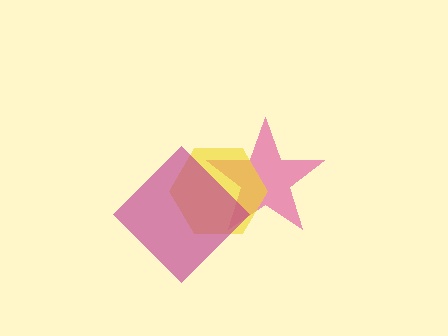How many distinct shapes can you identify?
There are 3 distinct shapes: a pink star, a yellow hexagon, a magenta diamond.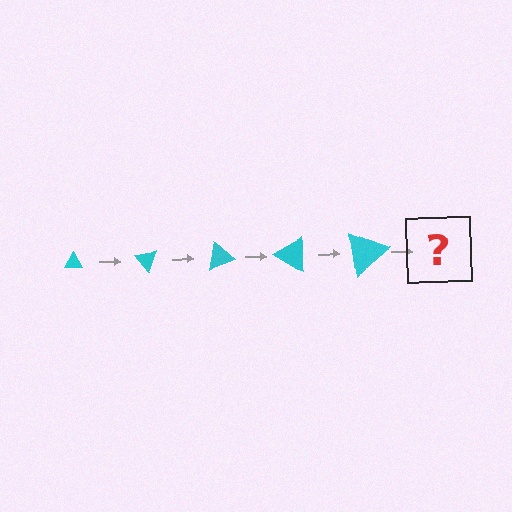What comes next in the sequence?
The next element should be a triangle, larger than the previous one and rotated 250 degrees from the start.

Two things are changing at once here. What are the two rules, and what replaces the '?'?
The two rules are that the triangle grows larger each step and it rotates 50 degrees each step. The '?' should be a triangle, larger than the previous one and rotated 250 degrees from the start.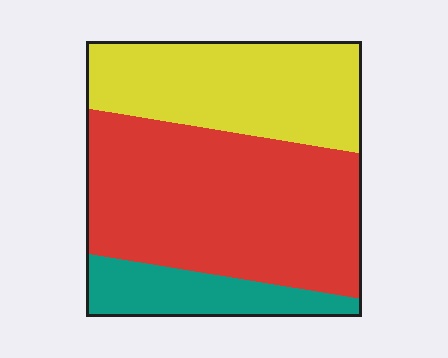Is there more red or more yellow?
Red.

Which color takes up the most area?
Red, at roughly 55%.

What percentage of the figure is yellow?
Yellow takes up between a quarter and a half of the figure.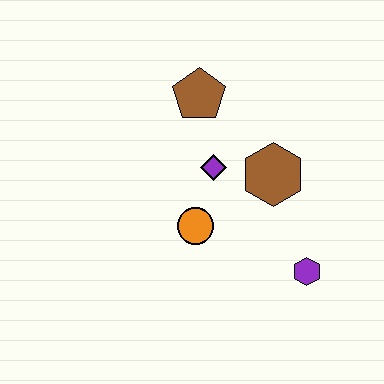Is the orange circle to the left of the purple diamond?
Yes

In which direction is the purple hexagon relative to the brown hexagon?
The purple hexagon is below the brown hexagon.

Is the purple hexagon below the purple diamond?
Yes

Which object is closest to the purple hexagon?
The brown hexagon is closest to the purple hexagon.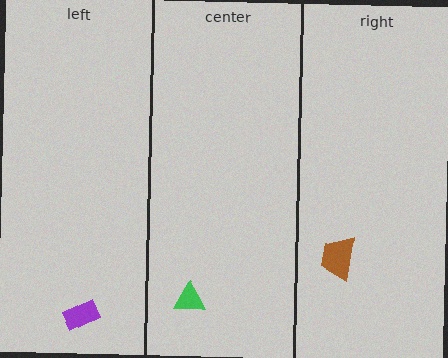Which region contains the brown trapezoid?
The right region.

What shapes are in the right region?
The brown trapezoid.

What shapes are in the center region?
The green triangle.